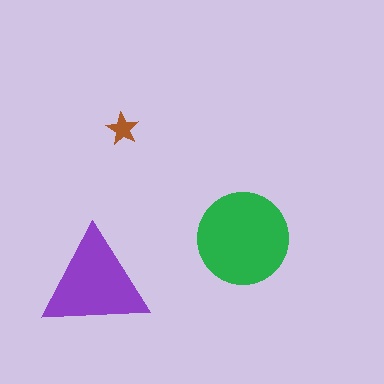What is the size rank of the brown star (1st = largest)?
3rd.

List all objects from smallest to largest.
The brown star, the purple triangle, the green circle.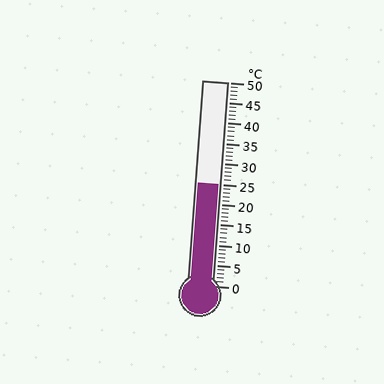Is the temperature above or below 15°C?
The temperature is above 15°C.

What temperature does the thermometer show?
The thermometer shows approximately 25°C.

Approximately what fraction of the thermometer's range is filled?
The thermometer is filled to approximately 50% of its range.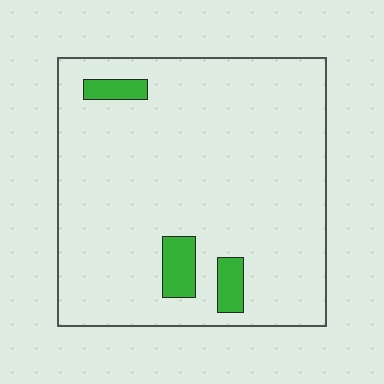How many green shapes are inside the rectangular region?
3.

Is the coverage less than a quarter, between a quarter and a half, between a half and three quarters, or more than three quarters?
Less than a quarter.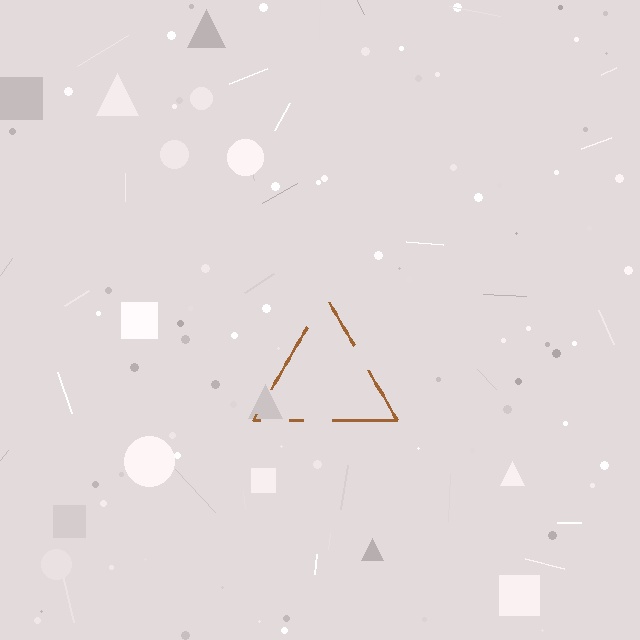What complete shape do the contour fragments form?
The contour fragments form a triangle.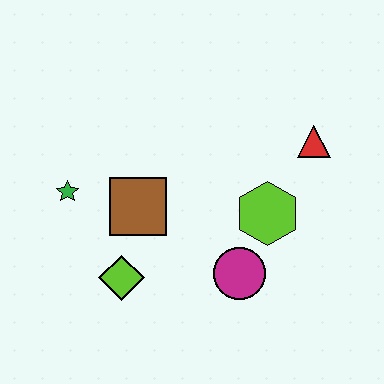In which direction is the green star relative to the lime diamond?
The green star is above the lime diamond.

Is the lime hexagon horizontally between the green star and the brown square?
No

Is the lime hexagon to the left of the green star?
No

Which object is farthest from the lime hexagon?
The green star is farthest from the lime hexagon.